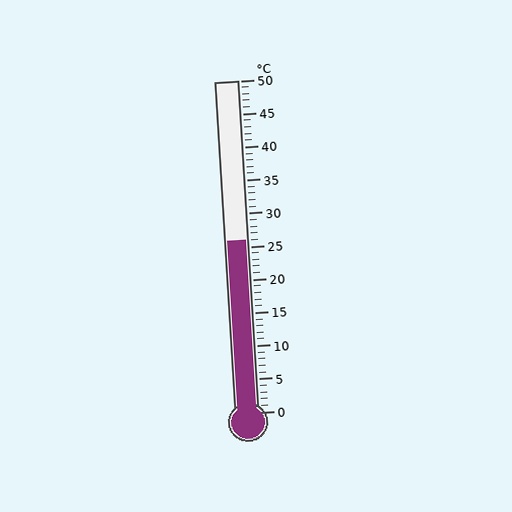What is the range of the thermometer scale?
The thermometer scale ranges from 0°C to 50°C.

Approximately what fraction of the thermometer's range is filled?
The thermometer is filled to approximately 50% of its range.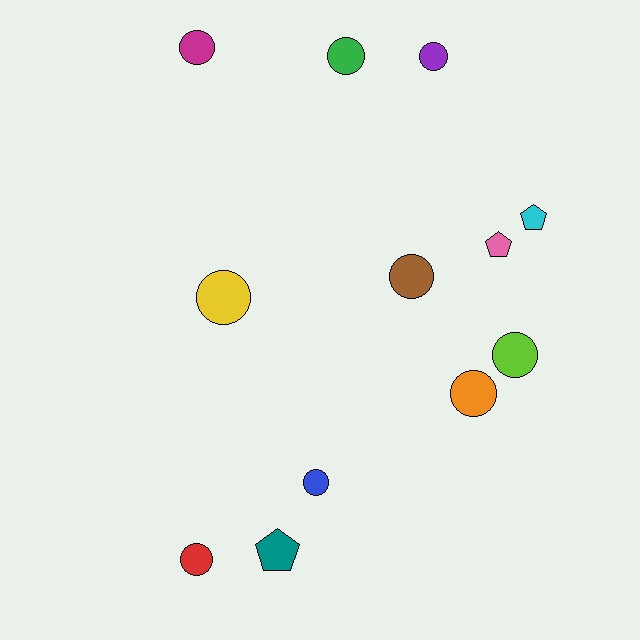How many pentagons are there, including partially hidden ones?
There are 3 pentagons.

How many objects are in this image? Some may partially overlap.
There are 12 objects.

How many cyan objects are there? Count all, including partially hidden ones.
There is 1 cyan object.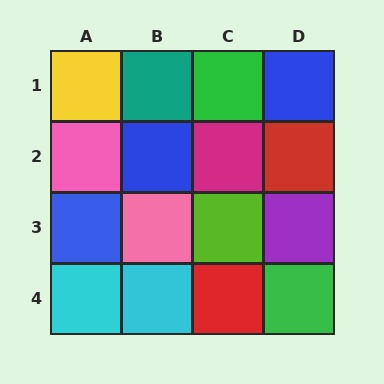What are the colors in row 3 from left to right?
Blue, pink, lime, purple.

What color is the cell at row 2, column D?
Red.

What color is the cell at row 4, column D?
Green.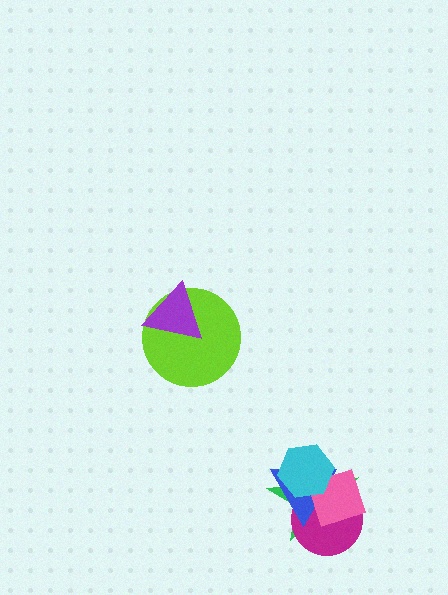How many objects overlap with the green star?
4 objects overlap with the green star.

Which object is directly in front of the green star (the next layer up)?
The magenta circle is directly in front of the green star.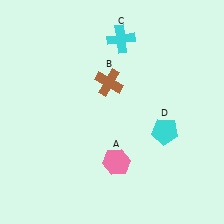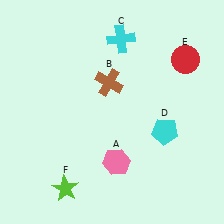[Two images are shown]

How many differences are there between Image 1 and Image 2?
There are 2 differences between the two images.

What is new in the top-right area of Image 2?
A red circle (E) was added in the top-right area of Image 2.